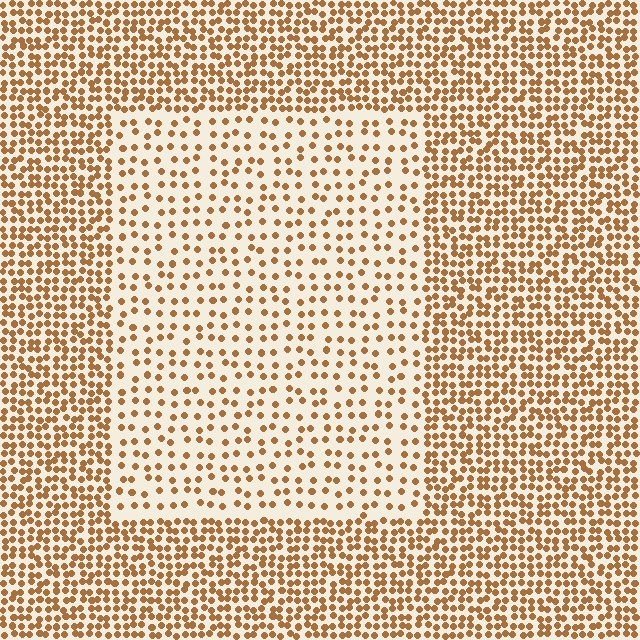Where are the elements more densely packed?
The elements are more densely packed outside the rectangle boundary.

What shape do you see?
I see a rectangle.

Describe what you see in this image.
The image contains small brown elements arranged at two different densities. A rectangle-shaped region is visible where the elements are less densely packed than the surrounding area.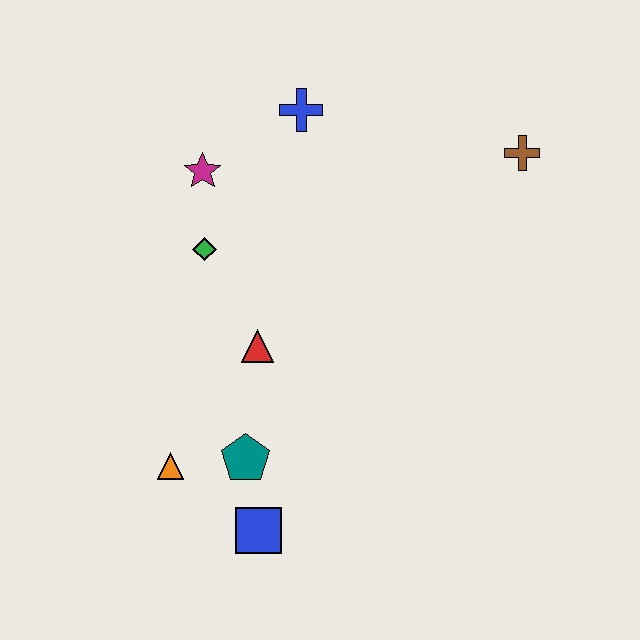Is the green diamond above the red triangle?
Yes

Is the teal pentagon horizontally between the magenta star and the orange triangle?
No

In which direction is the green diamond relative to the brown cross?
The green diamond is to the left of the brown cross.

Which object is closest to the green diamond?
The magenta star is closest to the green diamond.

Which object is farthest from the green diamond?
The brown cross is farthest from the green diamond.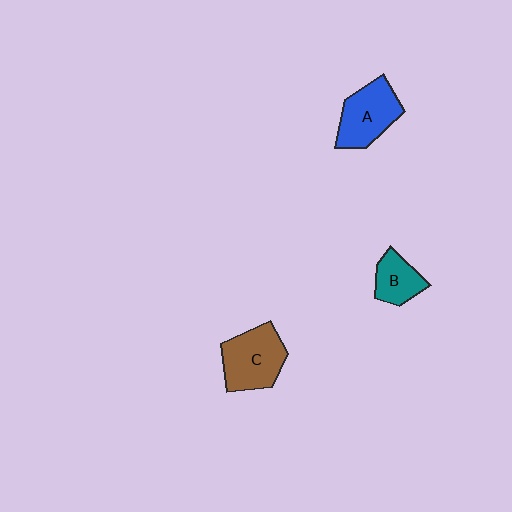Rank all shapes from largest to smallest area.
From largest to smallest: C (brown), A (blue), B (teal).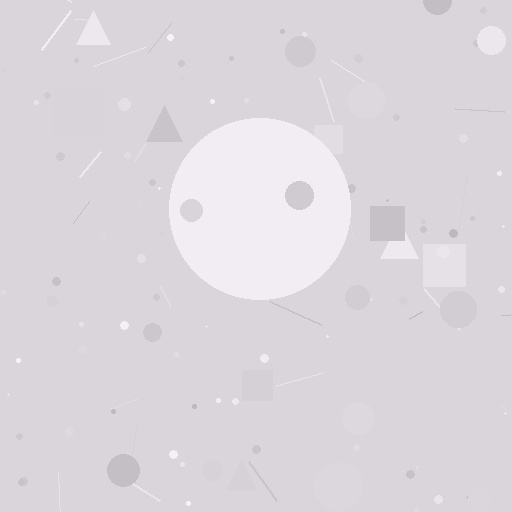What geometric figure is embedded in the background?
A circle is embedded in the background.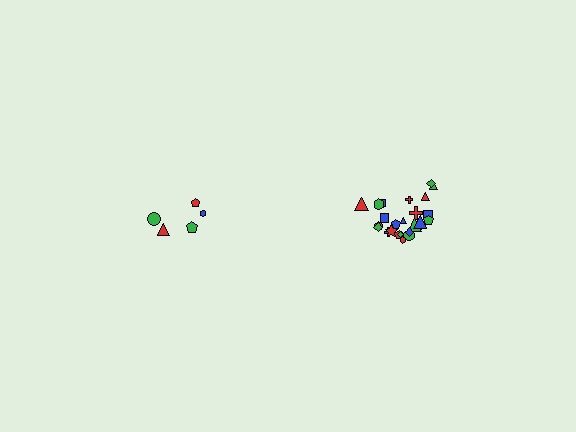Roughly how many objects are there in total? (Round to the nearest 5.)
Roughly 30 objects in total.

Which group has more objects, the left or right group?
The right group.